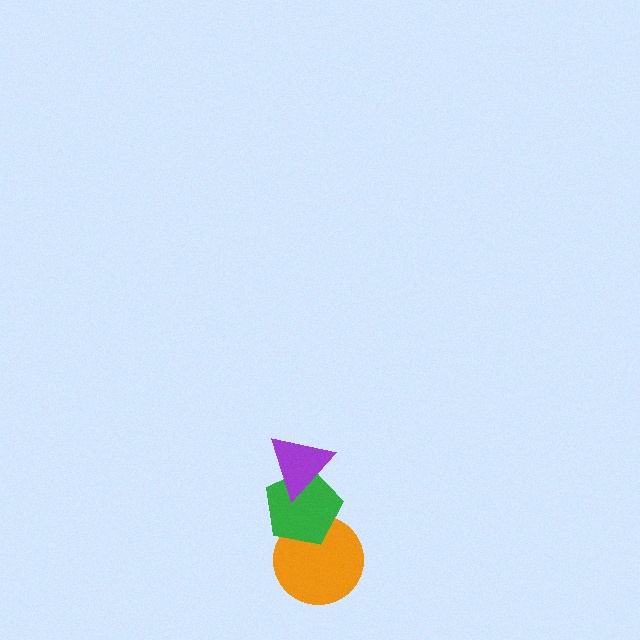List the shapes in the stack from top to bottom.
From top to bottom: the purple triangle, the green pentagon, the orange circle.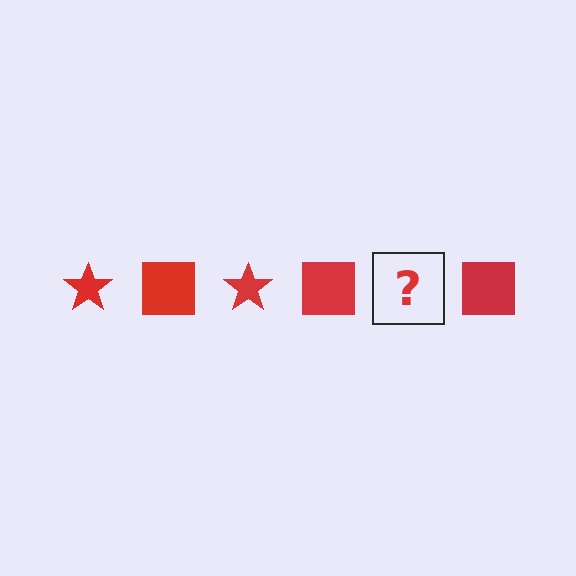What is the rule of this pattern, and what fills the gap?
The rule is that the pattern cycles through star, square shapes in red. The gap should be filled with a red star.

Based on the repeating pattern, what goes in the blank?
The blank should be a red star.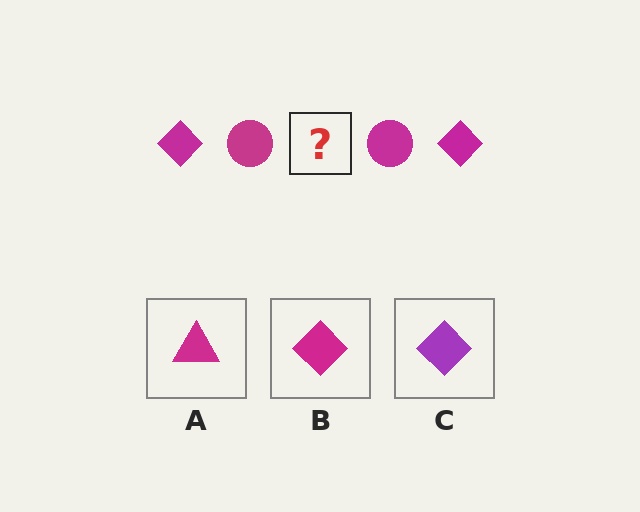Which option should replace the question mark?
Option B.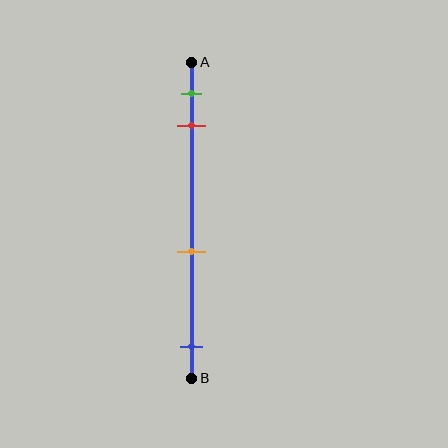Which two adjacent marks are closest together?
The green and red marks are the closest adjacent pair.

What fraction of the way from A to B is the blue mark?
The blue mark is approximately 90% (0.9) of the way from A to B.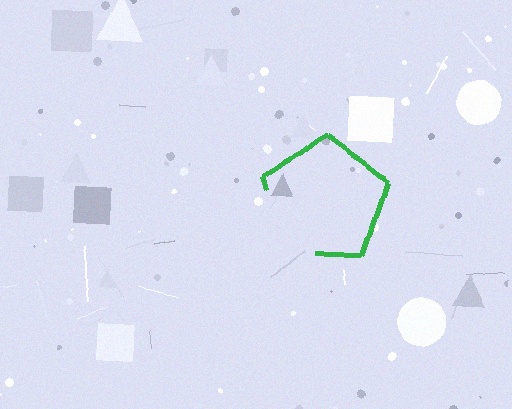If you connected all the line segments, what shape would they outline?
They would outline a pentagon.